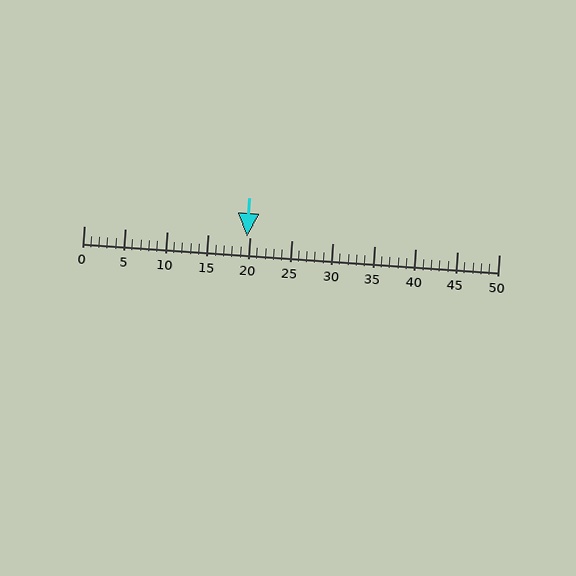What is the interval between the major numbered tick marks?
The major tick marks are spaced 5 units apart.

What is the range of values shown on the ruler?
The ruler shows values from 0 to 50.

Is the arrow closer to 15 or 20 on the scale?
The arrow is closer to 20.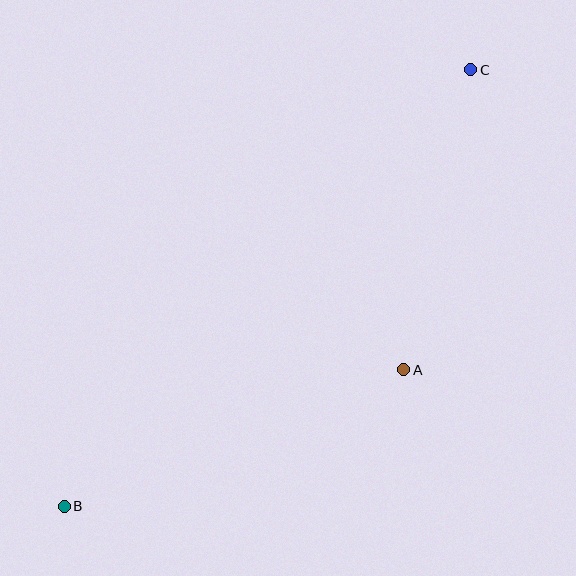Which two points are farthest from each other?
Points B and C are farthest from each other.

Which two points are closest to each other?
Points A and C are closest to each other.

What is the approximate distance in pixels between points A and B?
The distance between A and B is approximately 366 pixels.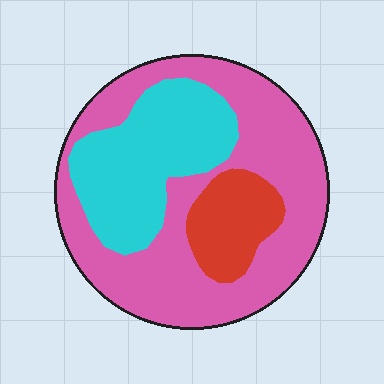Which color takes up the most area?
Pink, at roughly 60%.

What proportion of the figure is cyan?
Cyan covers around 30% of the figure.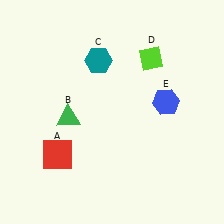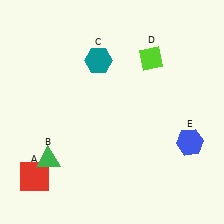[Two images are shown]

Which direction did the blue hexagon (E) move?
The blue hexagon (E) moved down.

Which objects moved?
The objects that moved are: the red square (A), the green triangle (B), the blue hexagon (E).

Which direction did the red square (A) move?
The red square (A) moved left.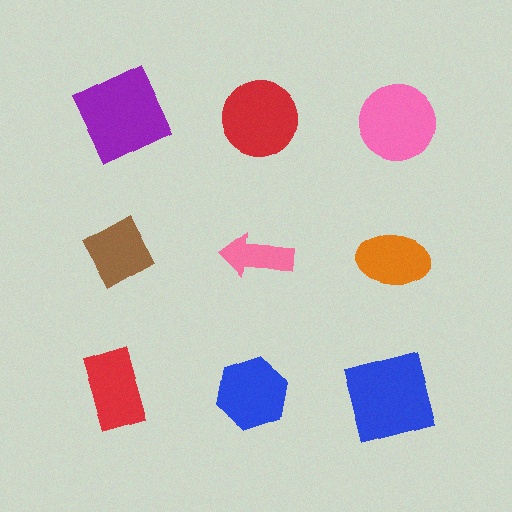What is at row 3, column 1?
A red rectangle.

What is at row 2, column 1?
A brown diamond.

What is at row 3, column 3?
A blue square.